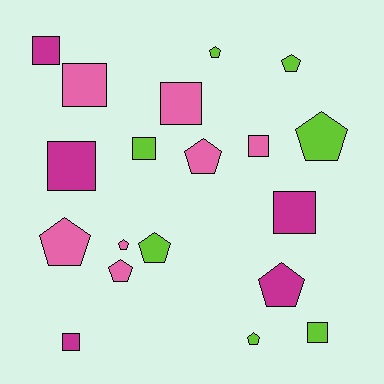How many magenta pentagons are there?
There is 1 magenta pentagon.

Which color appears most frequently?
Lime, with 7 objects.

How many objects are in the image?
There are 19 objects.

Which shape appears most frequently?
Pentagon, with 10 objects.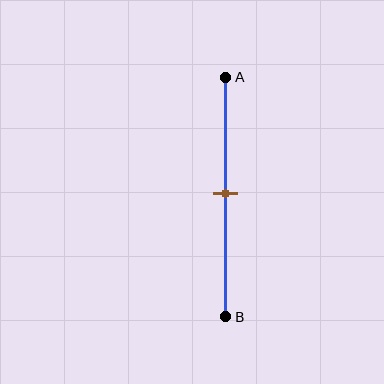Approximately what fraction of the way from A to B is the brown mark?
The brown mark is approximately 50% of the way from A to B.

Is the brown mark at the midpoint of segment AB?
Yes, the mark is approximately at the midpoint.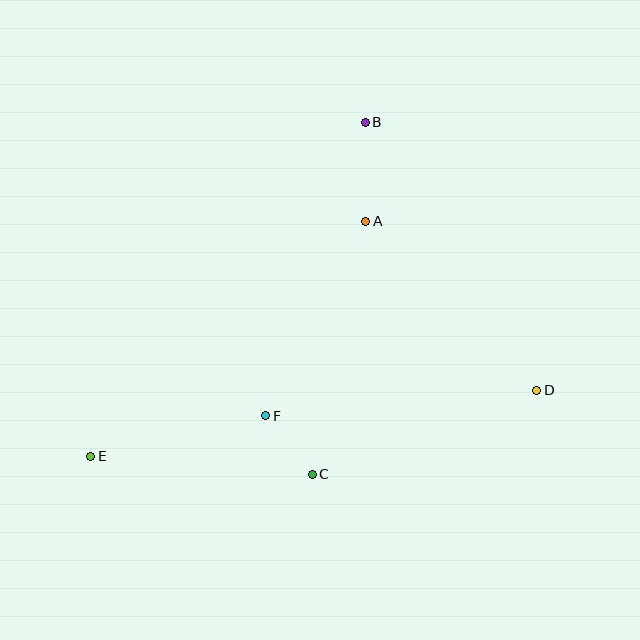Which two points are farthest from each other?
Points D and E are farthest from each other.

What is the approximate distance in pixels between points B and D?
The distance between B and D is approximately 318 pixels.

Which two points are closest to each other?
Points C and F are closest to each other.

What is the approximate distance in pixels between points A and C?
The distance between A and C is approximately 258 pixels.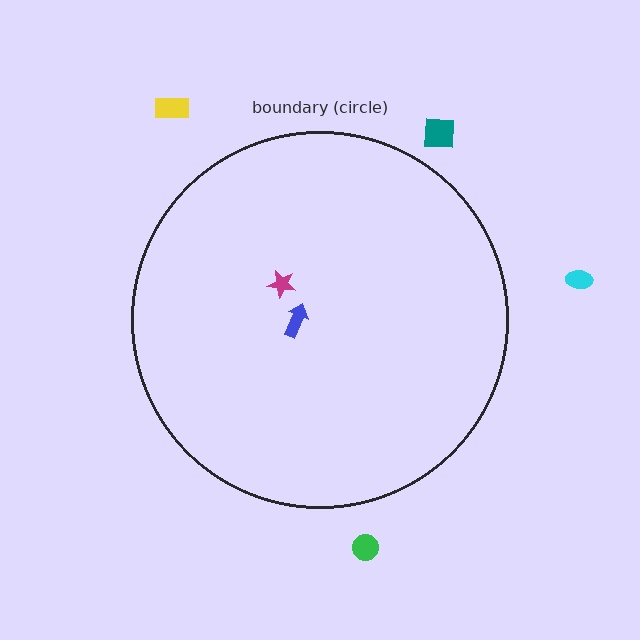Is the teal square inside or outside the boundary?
Outside.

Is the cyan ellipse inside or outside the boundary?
Outside.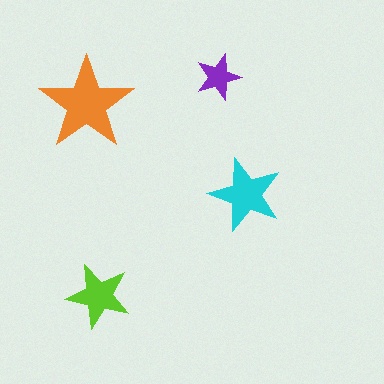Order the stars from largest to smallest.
the orange one, the cyan one, the lime one, the purple one.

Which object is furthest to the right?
The cyan star is rightmost.